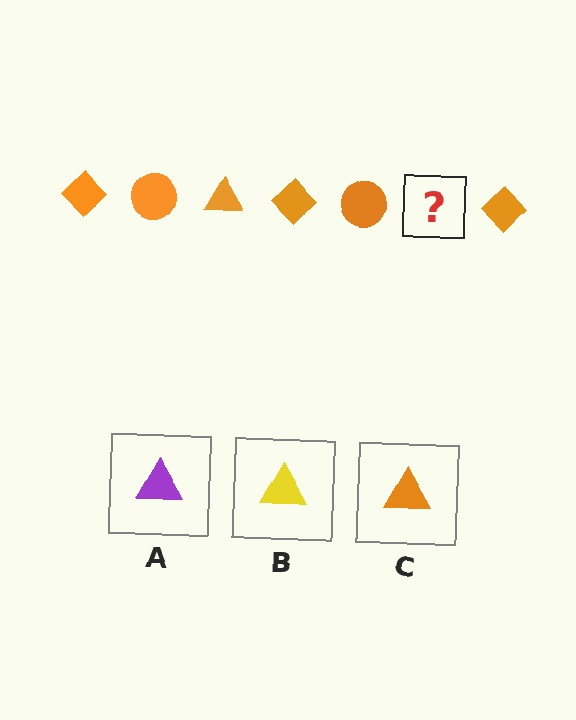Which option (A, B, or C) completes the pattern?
C.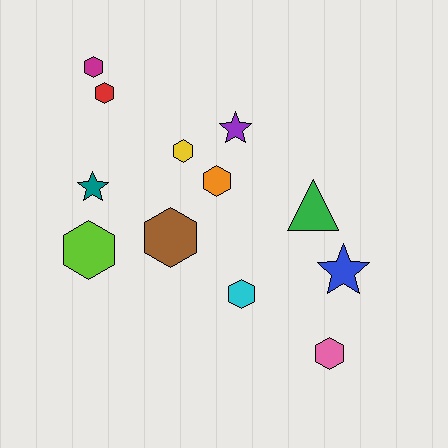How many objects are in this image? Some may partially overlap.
There are 12 objects.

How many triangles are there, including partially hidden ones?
There is 1 triangle.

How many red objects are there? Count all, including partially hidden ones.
There is 1 red object.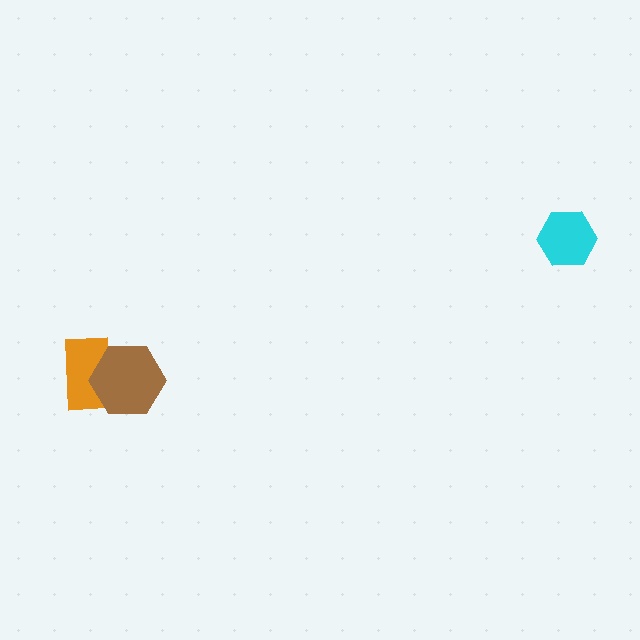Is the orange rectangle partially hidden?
Yes, it is partially covered by another shape.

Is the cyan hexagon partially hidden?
No, no other shape covers it.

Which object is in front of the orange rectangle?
The brown hexagon is in front of the orange rectangle.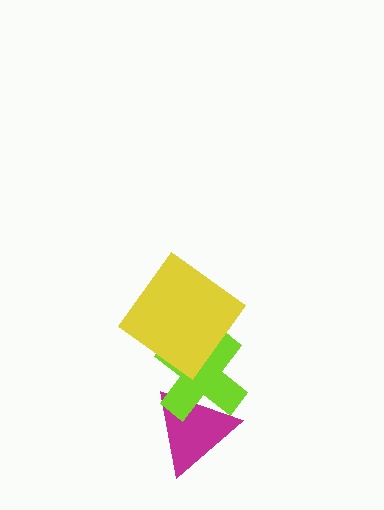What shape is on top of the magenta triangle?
The lime cross is on top of the magenta triangle.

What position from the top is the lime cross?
The lime cross is 2nd from the top.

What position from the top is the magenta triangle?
The magenta triangle is 3rd from the top.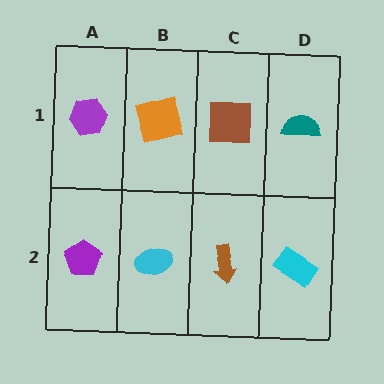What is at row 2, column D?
A cyan rectangle.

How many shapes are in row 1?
4 shapes.